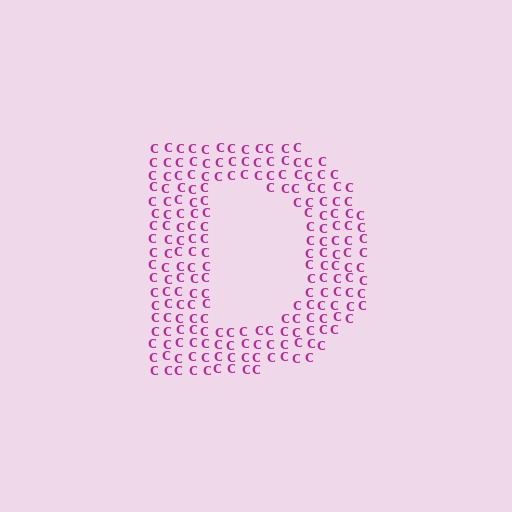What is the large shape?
The large shape is the letter D.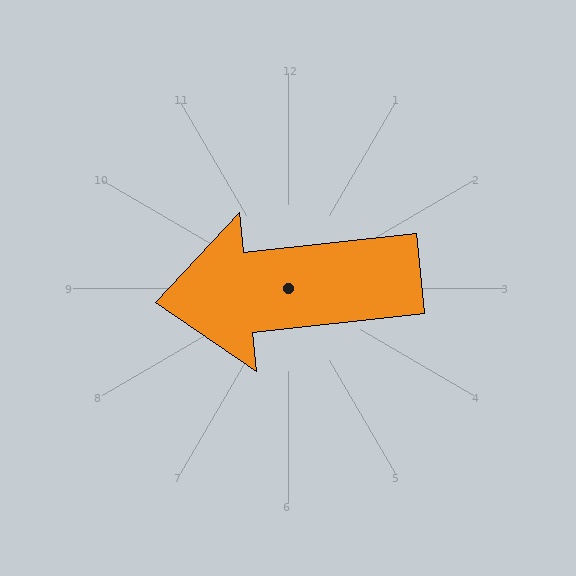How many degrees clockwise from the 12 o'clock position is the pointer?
Approximately 264 degrees.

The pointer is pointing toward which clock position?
Roughly 9 o'clock.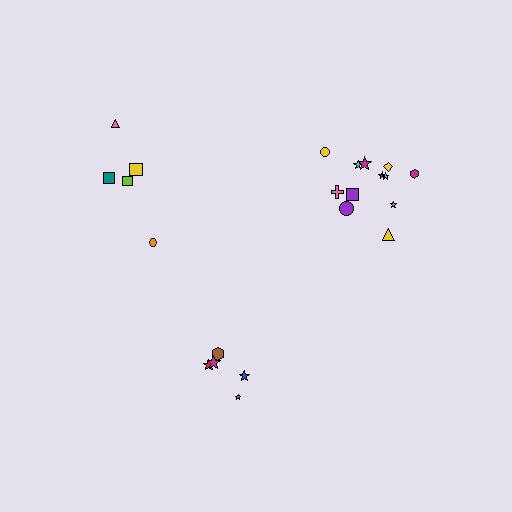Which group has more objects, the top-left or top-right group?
The top-right group.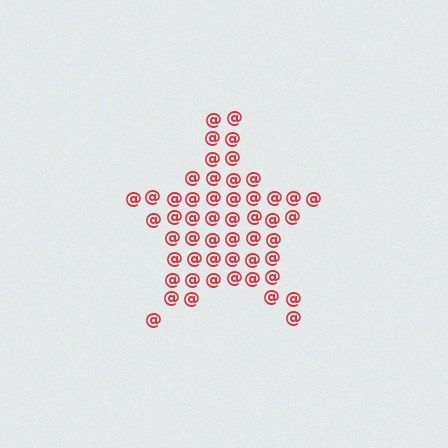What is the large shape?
The large shape is a star.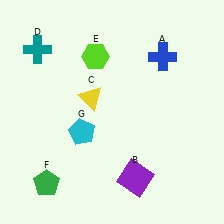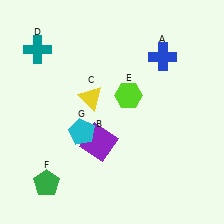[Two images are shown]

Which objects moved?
The objects that moved are: the purple square (B), the lime hexagon (E).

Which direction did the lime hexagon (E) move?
The lime hexagon (E) moved down.